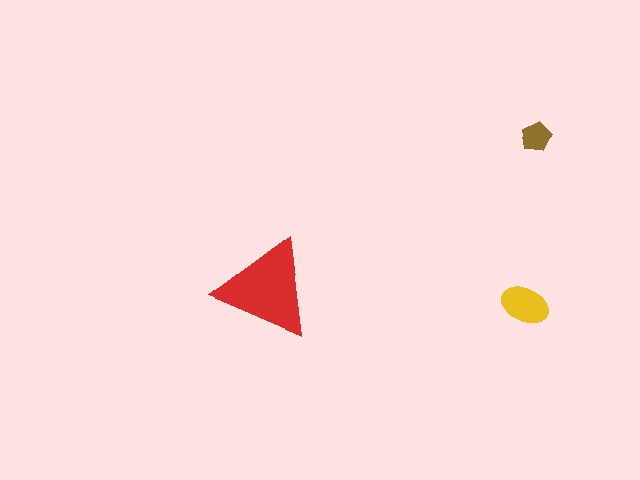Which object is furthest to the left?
The red triangle is leftmost.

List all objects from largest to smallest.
The red triangle, the yellow ellipse, the brown pentagon.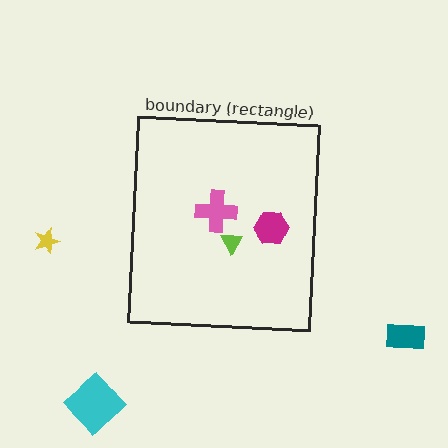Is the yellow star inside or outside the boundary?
Outside.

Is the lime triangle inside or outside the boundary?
Inside.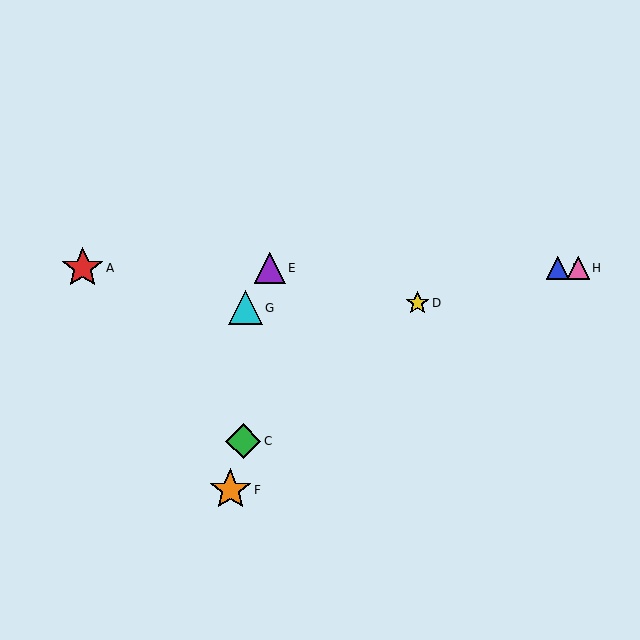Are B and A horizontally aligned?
Yes, both are at y≈268.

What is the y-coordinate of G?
Object G is at y≈308.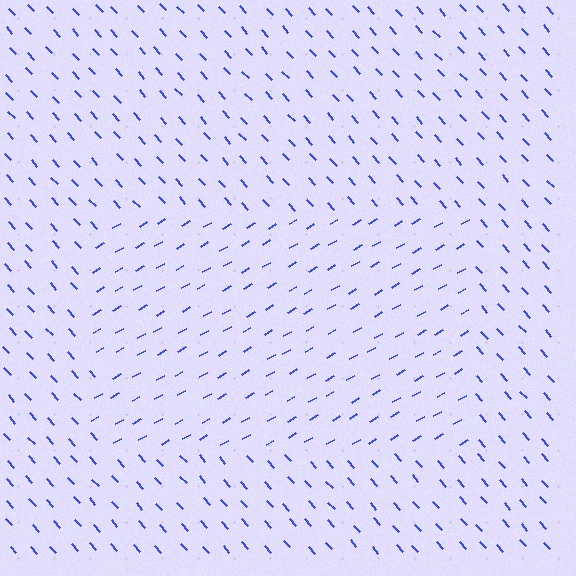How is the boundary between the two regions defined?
The boundary is defined purely by a change in line orientation (approximately 78 degrees difference). All lines are the same color and thickness.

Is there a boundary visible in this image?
Yes, there is a texture boundary formed by a change in line orientation.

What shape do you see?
I see a rectangle.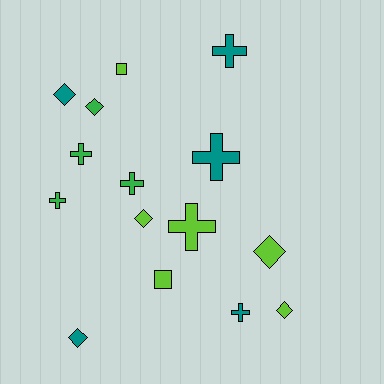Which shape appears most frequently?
Cross, with 7 objects.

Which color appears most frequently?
Lime, with 6 objects.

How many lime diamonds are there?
There are 3 lime diamonds.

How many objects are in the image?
There are 15 objects.